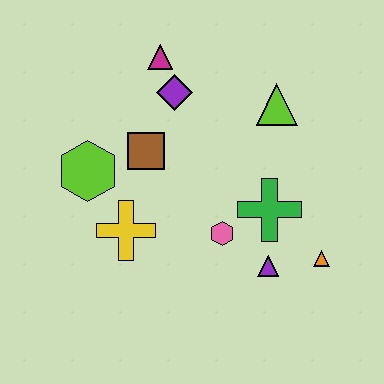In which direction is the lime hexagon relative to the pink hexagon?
The lime hexagon is to the left of the pink hexagon.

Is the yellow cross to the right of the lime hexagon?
Yes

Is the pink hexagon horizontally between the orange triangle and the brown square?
Yes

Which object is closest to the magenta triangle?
The purple diamond is closest to the magenta triangle.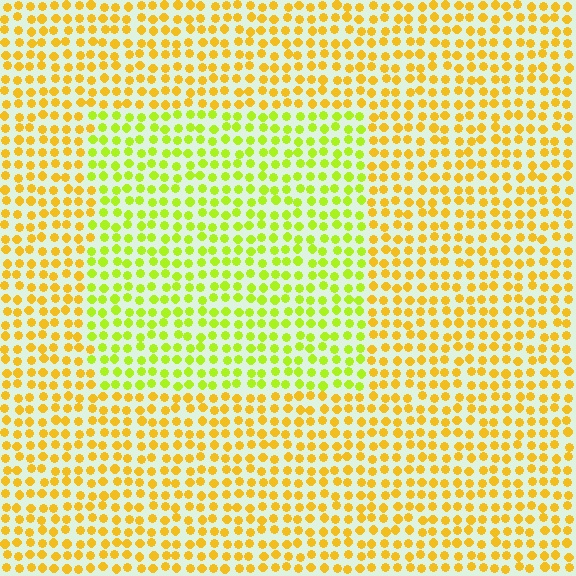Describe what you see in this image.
The image is filled with small yellow elements in a uniform arrangement. A rectangle-shaped region is visible where the elements are tinted to a slightly different hue, forming a subtle color boundary.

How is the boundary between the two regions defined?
The boundary is defined purely by a slight shift in hue (about 36 degrees). Spacing, size, and orientation are identical on both sides.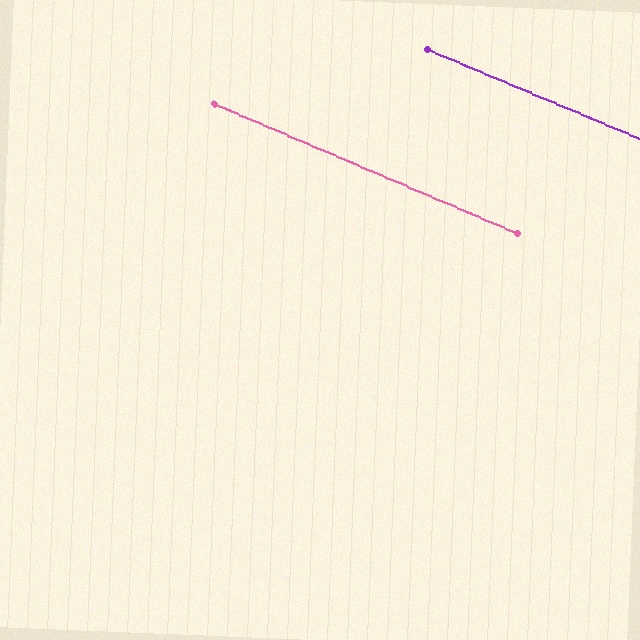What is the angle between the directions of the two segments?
Approximately 0 degrees.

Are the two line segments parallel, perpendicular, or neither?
Parallel — their directions differ by only 0.3°.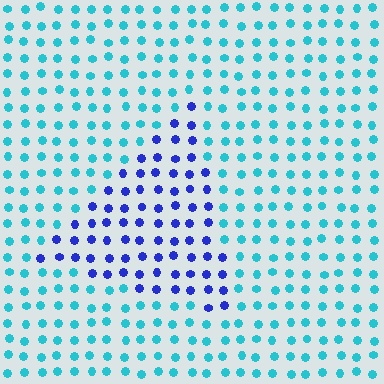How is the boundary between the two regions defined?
The boundary is defined purely by a slight shift in hue (about 53 degrees). Spacing, size, and orientation are identical on both sides.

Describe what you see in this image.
The image is filled with small cyan elements in a uniform arrangement. A triangle-shaped region is visible where the elements are tinted to a slightly different hue, forming a subtle color boundary.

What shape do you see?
I see a triangle.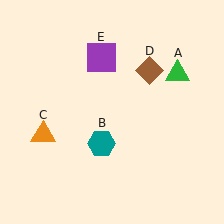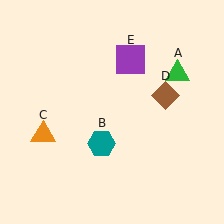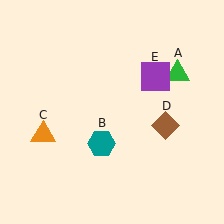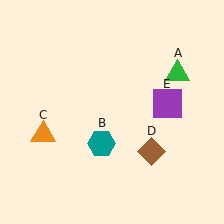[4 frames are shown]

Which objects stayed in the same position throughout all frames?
Green triangle (object A) and teal hexagon (object B) and orange triangle (object C) remained stationary.